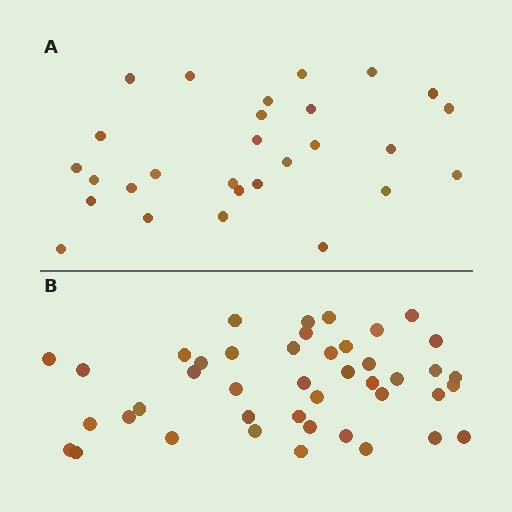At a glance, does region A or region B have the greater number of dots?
Region B (the bottom region) has more dots.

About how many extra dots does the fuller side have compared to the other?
Region B has approximately 15 more dots than region A.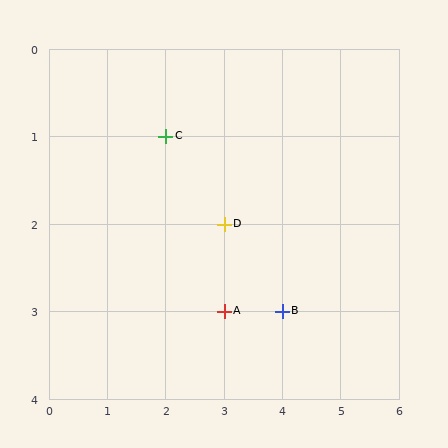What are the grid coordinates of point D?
Point D is at grid coordinates (3, 2).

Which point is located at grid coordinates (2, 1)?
Point C is at (2, 1).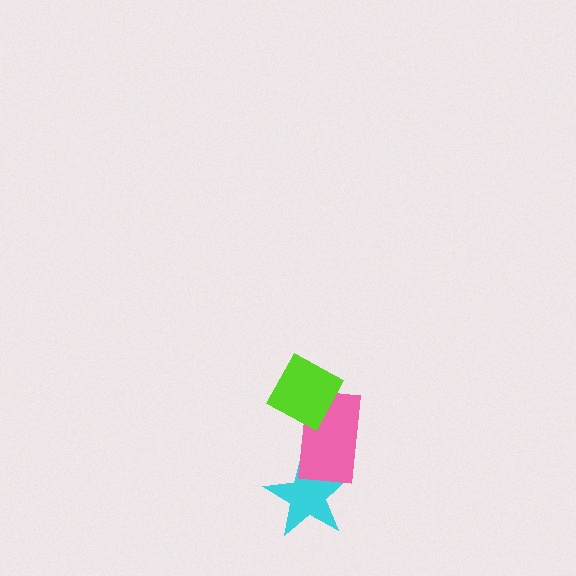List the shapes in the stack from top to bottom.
From top to bottom: the lime diamond, the pink rectangle, the cyan star.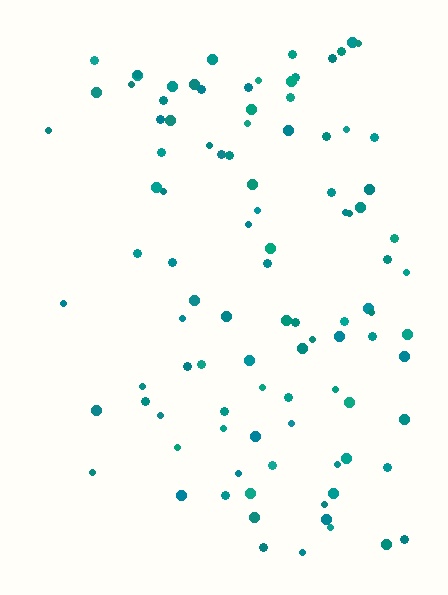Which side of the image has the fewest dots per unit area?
The left.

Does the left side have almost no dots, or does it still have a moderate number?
Still a moderate number, just noticeably fewer than the right.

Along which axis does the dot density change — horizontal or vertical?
Horizontal.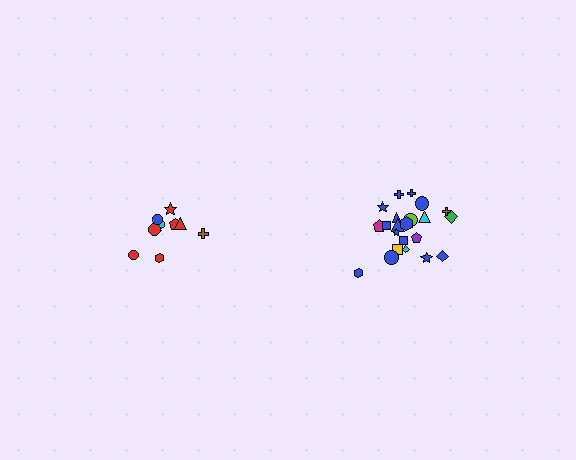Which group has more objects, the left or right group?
The right group.